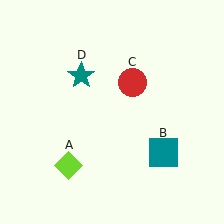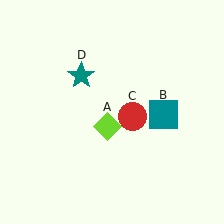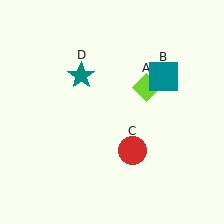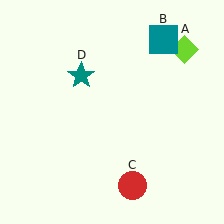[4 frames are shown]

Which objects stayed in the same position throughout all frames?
Teal star (object D) remained stationary.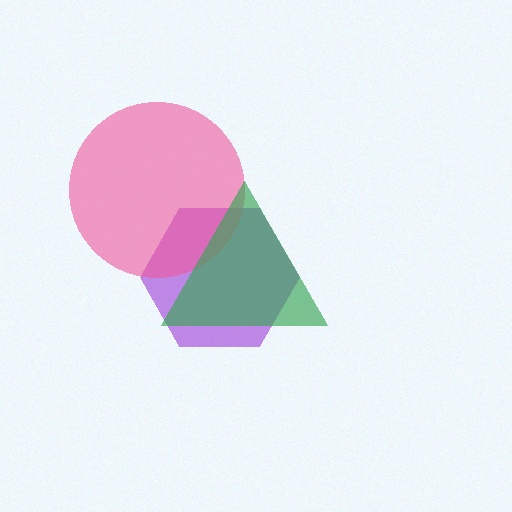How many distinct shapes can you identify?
There are 3 distinct shapes: a purple hexagon, a pink circle, a green triangle.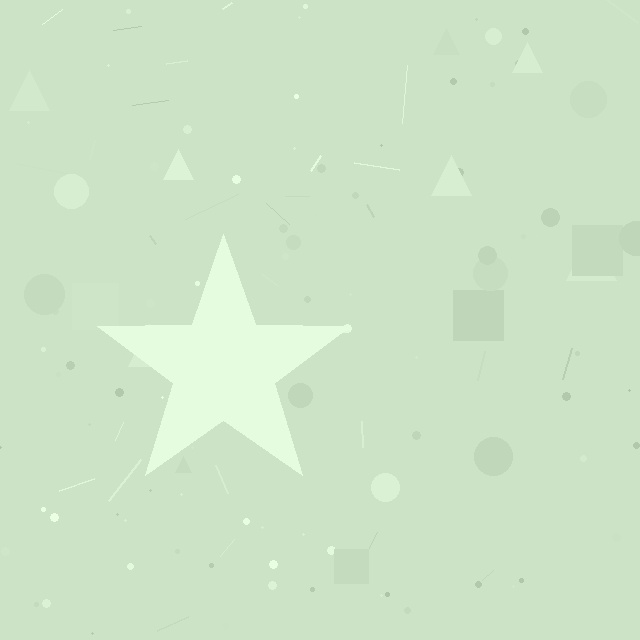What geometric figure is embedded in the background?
A star is embedded in the background.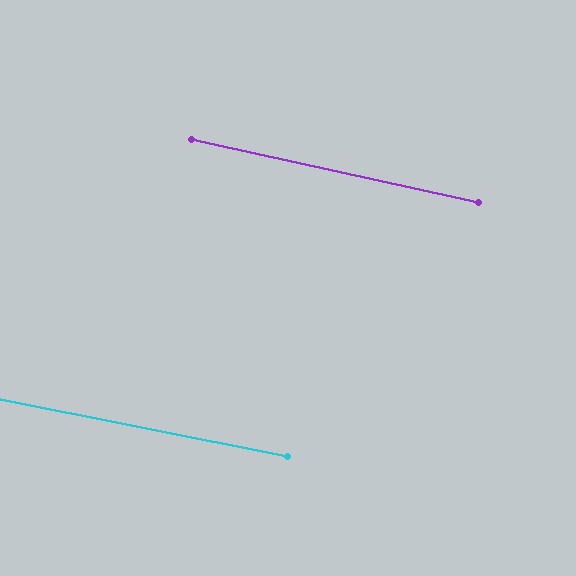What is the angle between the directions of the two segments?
Approximately 1 degree.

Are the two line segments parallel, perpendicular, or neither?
Parallel — their directions differ by only 1.2°.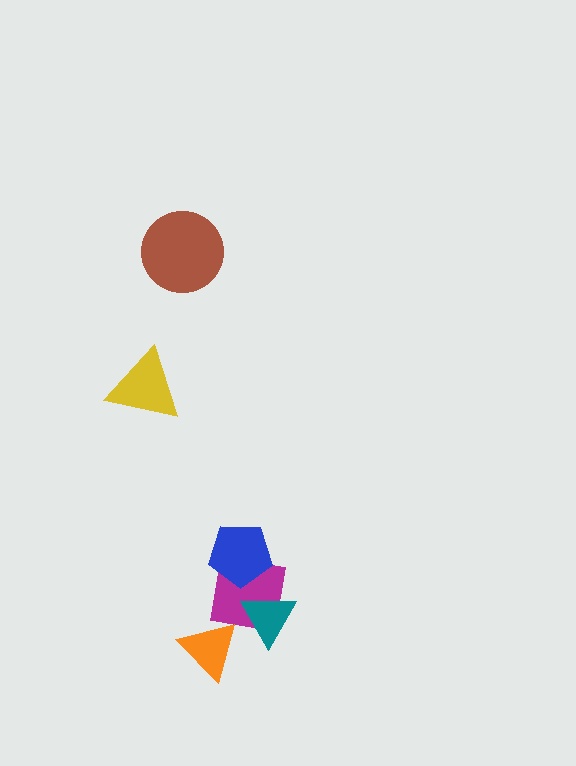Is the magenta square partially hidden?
Yes, it is partially covered by another shape.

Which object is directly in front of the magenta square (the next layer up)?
The teal triangle is directly in front of the magenta square.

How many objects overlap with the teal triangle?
1 object overlaps with the teal triangle.